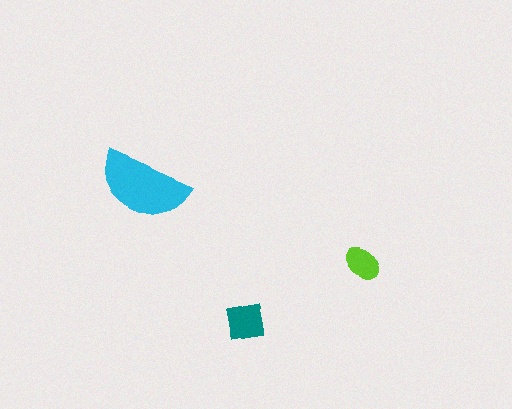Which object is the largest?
The cyan semicircle.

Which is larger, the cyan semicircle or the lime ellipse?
The cyan semicircle.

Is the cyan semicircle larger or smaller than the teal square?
Larger.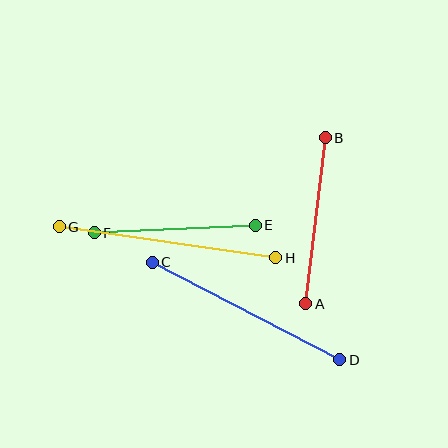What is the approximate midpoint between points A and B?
The midpoint is at approximately (315, 221) pixels.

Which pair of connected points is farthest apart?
Points G and H are farthest apart.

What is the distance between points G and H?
The distance is approximately 219 pixels.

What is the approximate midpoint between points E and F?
The midpoint is at approximately (175, 229) pixels.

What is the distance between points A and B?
The distance is approximately 167 pixels.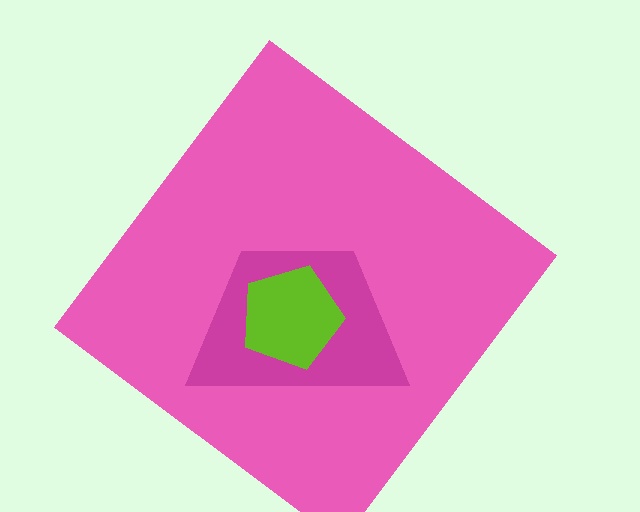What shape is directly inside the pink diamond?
The magenta trapezoid.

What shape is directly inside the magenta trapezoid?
The lime pentagon.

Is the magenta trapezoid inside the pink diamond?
Yes.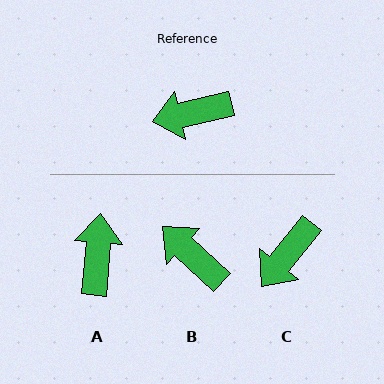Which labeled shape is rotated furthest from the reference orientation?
A, about 108 degrees away.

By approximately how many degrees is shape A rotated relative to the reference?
Approximately 108 degrees clockwise.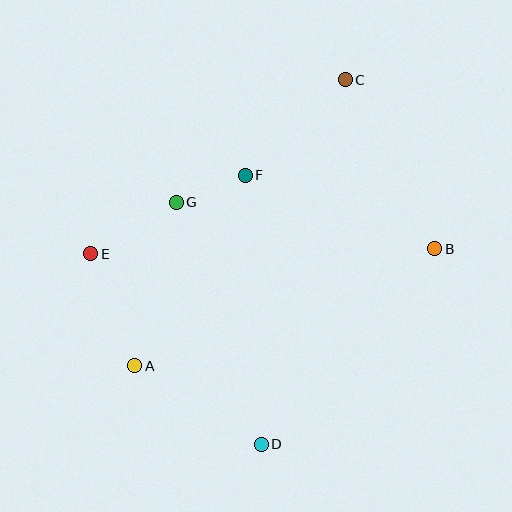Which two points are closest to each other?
Points F and G are closest to each other.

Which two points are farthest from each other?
Points C and D are farthest from each other.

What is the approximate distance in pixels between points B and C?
The distance between B and C is approximately 191 pixels.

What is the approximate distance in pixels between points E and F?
The distance between E and F is approximately 173 pixels.